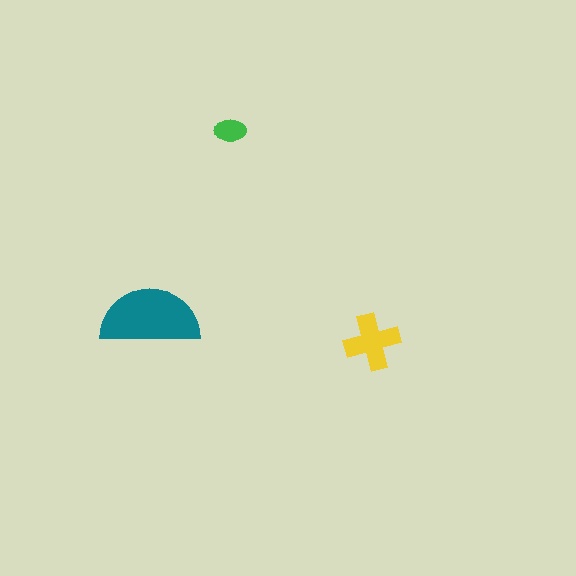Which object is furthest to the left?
The teal semicircle is leftmost.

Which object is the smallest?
The green ellipse.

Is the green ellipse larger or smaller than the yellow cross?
Smaller.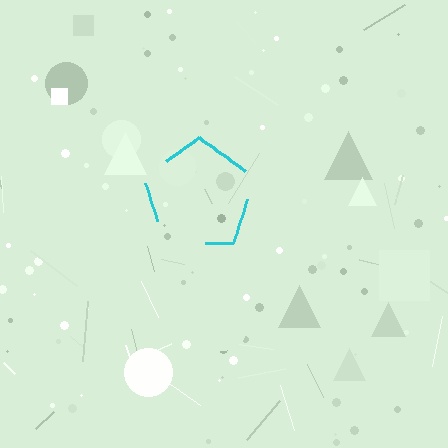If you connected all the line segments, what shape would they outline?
They would outline a pentagon.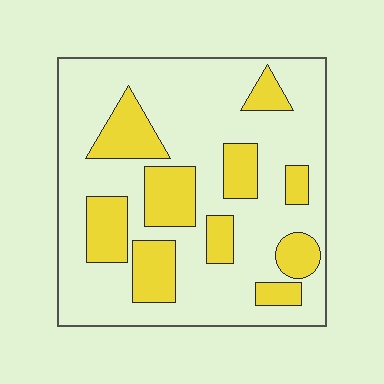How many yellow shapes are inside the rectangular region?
10.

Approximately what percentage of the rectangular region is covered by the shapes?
Approximately 30%.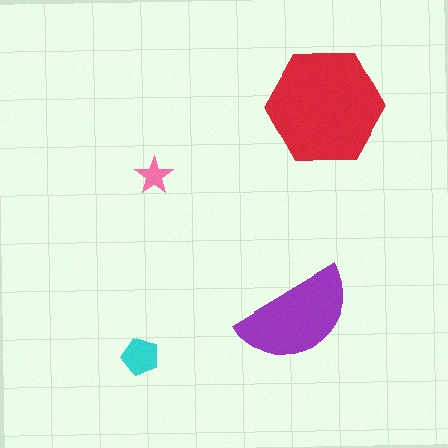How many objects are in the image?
There are 4 objects in the image.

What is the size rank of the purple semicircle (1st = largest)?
2nd.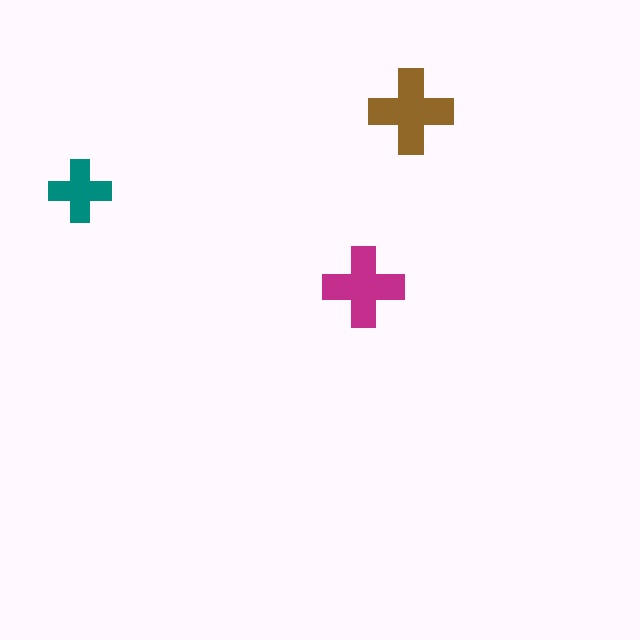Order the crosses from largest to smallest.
the brown one, the magenta one, the teal one.